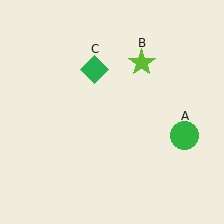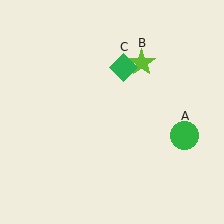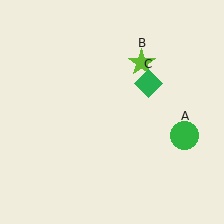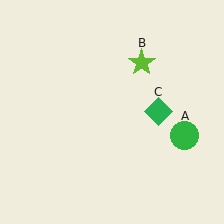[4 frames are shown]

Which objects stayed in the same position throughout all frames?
Green circle (object A) and lime star (object B) remained stationary.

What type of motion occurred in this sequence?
The green diamond (object C) rotated clockwise around the center of the scene.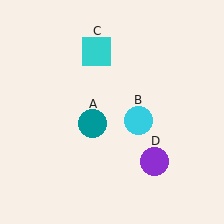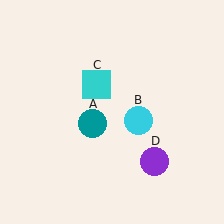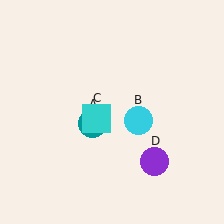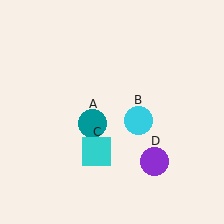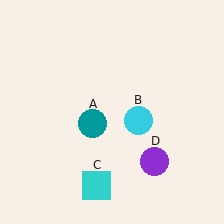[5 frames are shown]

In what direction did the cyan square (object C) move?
The cyan square (object C) moved down.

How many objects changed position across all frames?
1 object changed position: cyan square (object C).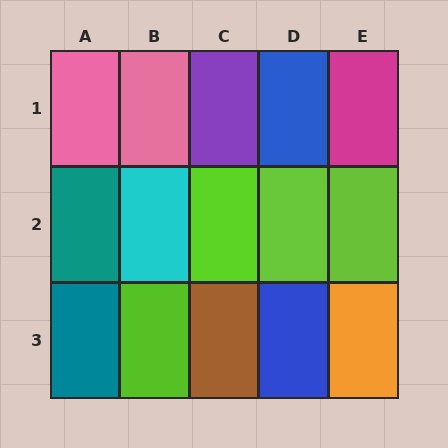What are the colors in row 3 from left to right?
Teal, lime, brown, blue, orange.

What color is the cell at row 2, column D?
Lime.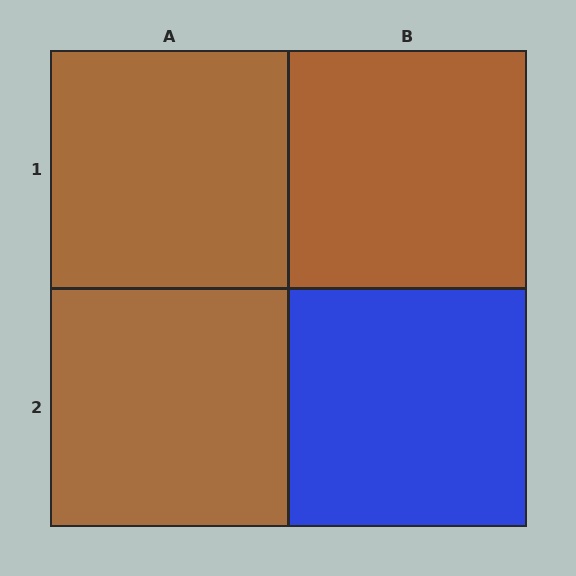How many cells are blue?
1 cell is blue.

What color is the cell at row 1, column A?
Brown.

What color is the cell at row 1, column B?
Brown.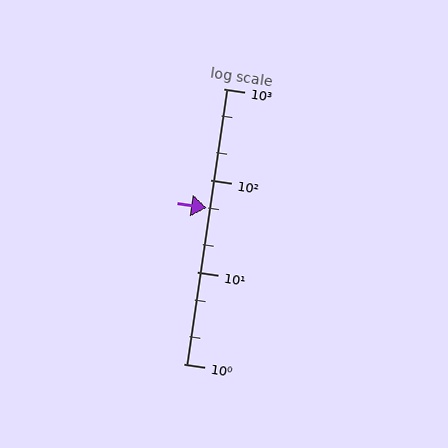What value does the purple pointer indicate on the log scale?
The pointer indicates approximately 50.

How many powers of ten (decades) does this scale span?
The scale spans 3 decades, from 1 to 1000.